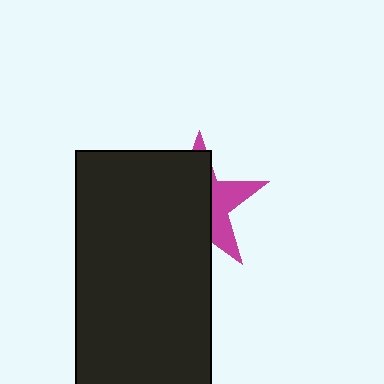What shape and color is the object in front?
The object in front is a black rectangle.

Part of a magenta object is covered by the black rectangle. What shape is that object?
It is a star.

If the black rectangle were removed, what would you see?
You would see the complete magenta star.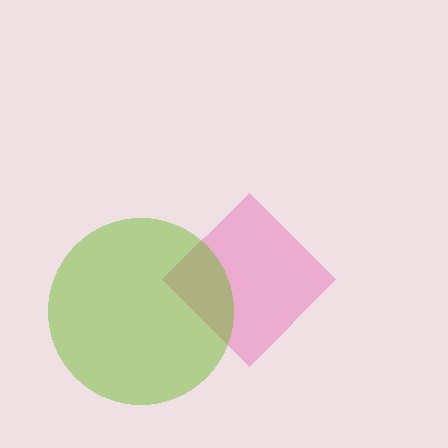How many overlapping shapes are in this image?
There are 2 overlapping shapes in the image.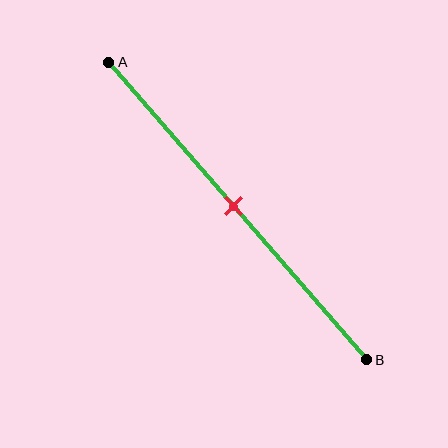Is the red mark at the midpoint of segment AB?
Yes, the mark is approximately at the midpoint.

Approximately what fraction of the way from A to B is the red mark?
The red mark is approximately 50% of the way from A to B.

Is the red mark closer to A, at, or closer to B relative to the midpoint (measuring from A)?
The red mark is approximately at the midpoint of segment AB.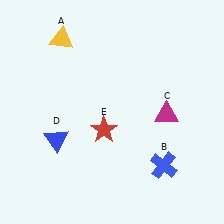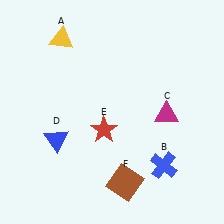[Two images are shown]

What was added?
A brown square (F) was added in Image 2.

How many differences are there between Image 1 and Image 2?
There is 1 difference between the two images.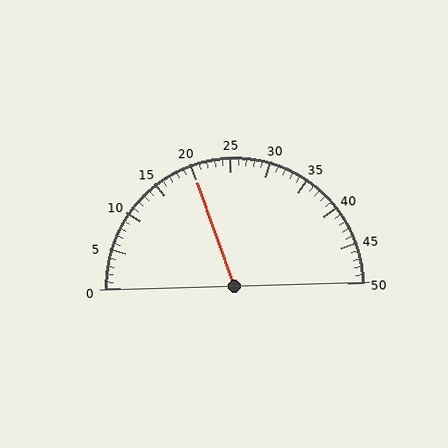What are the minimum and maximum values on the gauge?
The gauge ranges from 0 to 50.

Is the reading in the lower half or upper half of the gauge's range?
The reading is in the lower half of the range (0 to 50).